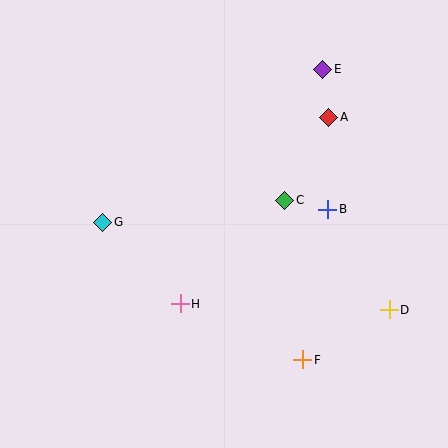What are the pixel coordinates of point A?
Point A is at (329, 117).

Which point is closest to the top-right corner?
Point E is closest to the top-right corner.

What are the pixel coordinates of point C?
Point C is at (285, 200).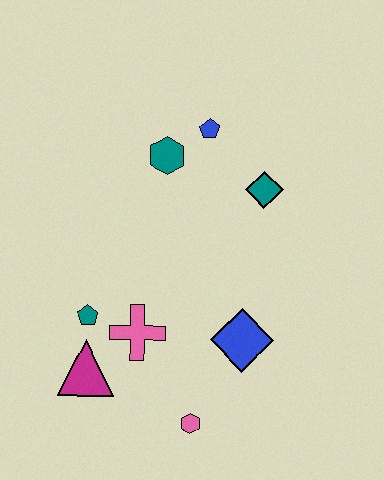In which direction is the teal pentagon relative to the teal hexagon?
The teal pentagon is below the teal hexagon.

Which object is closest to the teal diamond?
The blue pentagon is closest to the teal diamond.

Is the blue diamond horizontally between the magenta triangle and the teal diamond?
Yes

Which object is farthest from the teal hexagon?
The pink hexagon is farthest from the teal hexagon.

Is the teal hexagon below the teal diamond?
No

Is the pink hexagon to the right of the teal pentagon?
Yes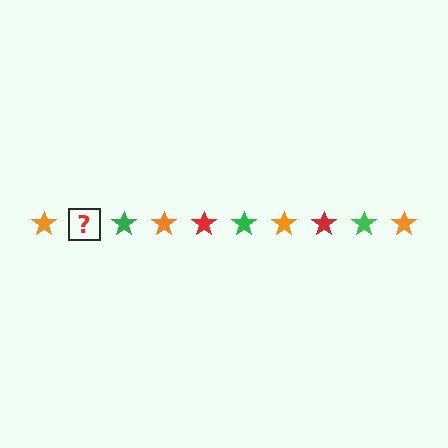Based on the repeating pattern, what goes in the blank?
The blank should be a red star.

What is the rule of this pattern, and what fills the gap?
The rule is that the pattern cycles through orange, red, green stars. The gap should be filled with a red star.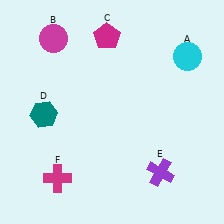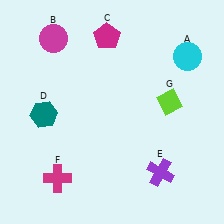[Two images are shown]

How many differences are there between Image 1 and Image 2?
There is 1 difference between the two images.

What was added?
A lime diamond (G) was added in Image 2.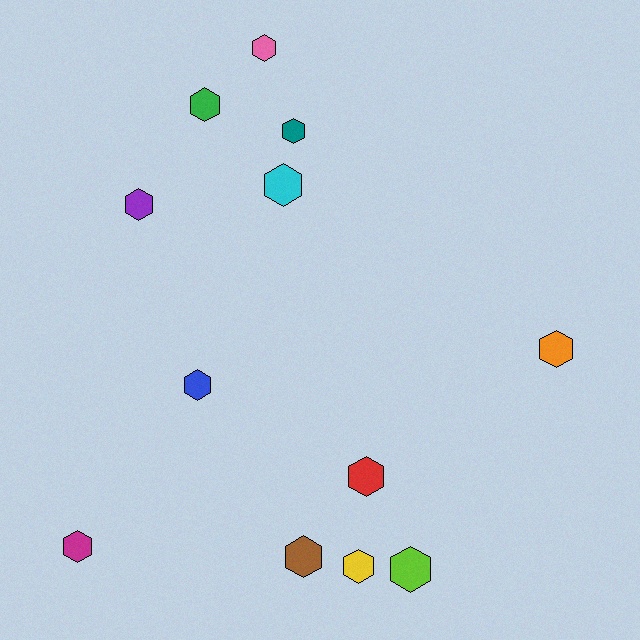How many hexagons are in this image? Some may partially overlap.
There are 12 hexagons.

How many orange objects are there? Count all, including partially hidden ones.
There is 1 orange object.